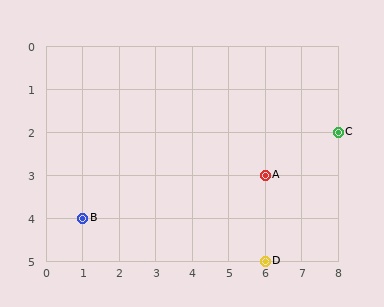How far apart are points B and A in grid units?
Points B and A are 5 columns and 1 row apart (about 5.1 grid units diagonally).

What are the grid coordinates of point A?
Point A is at grid coordinates (6, 3).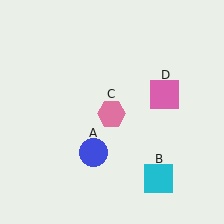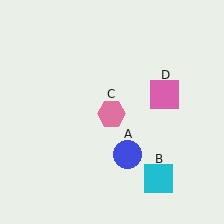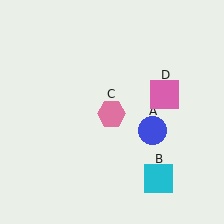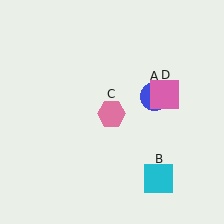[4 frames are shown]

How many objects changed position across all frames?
1 object changed position: blue circle (object A).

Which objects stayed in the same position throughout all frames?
Cyan square (object B) and pink hexagon (object C) and pink square (object D) remained stationary.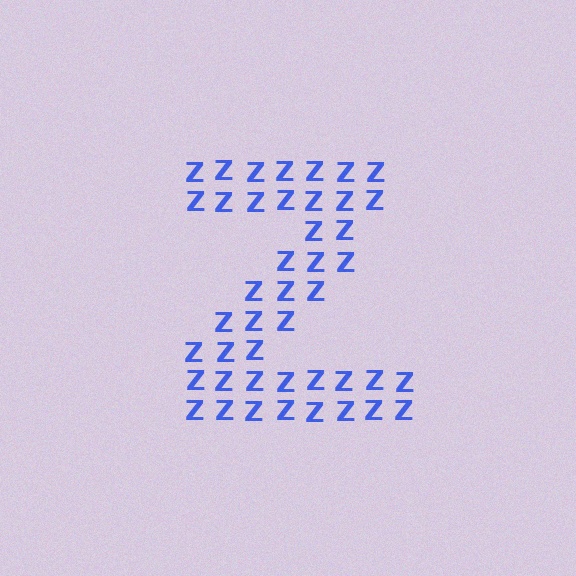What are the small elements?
The small elements are letter Z's.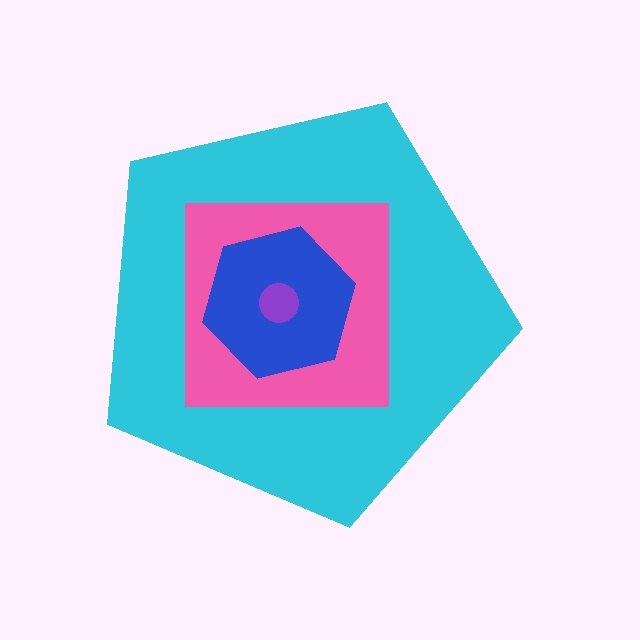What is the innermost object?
The purple circle.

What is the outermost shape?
The cyan pentagon.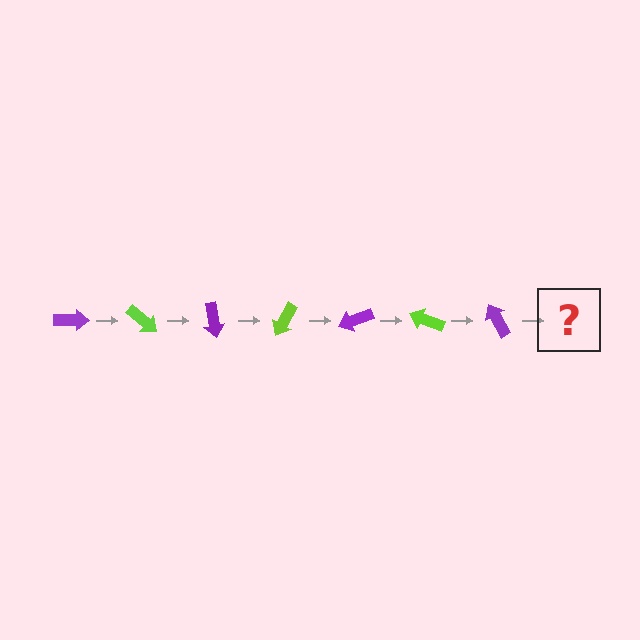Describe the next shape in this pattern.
It should be a lime arrow, rotated 280 degrees from the start.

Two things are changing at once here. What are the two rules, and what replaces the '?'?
The two rules are that it rotates 40 degrees each step and the color cycles through purple and lime. The '?' should be a lime arrow, rotated 280 degrees from the start.